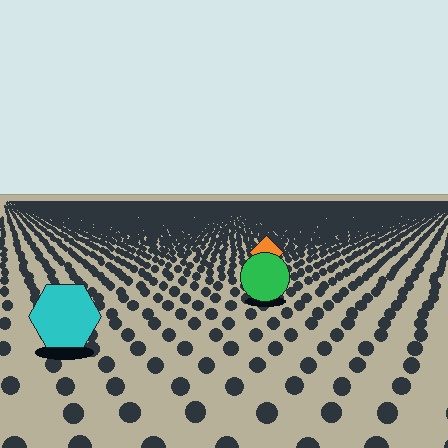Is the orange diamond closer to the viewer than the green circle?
No. The green circle is closer — you can tell from the texture gradient: the ground texture is coarser near it.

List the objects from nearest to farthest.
From nearest to farthest: the cyan hexagon, the green circle, the orange diamond.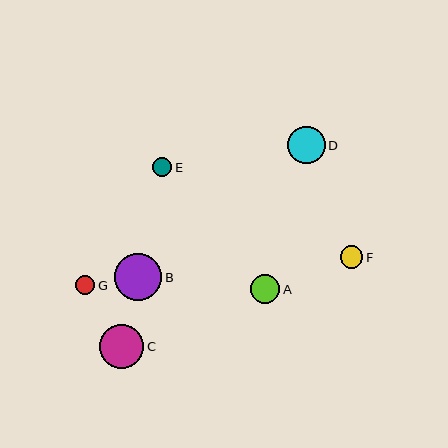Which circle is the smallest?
Circle G is the smallest with a size of approximately 19 pixels.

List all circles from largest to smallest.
From largest to smallest: B, C, D, A, F, E, G.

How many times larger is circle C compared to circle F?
Circle C is approximately 2.0 times the size of circle F.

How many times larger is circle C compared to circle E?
Circle C is approximately 2.3 times the size of circle E.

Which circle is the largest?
Circle B is the largest with a size of approximately 47 pixels.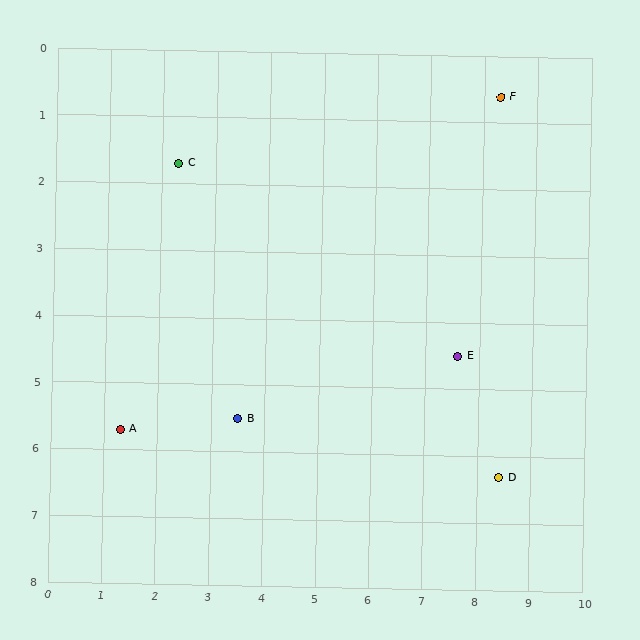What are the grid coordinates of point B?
Point B is at approximately (3.5, 5.5).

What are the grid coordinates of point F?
Point F is at approximately (8.3, 0.6).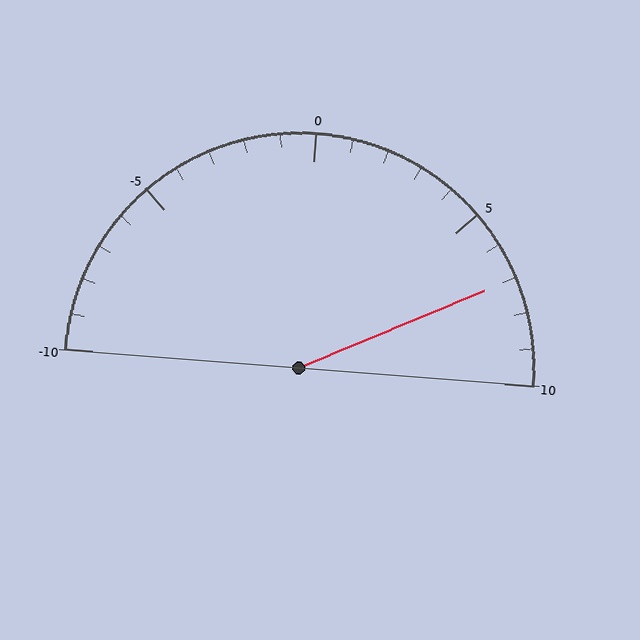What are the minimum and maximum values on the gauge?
The gauge ranges from -10 to 10.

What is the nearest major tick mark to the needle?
The nearest major tick mark is 5.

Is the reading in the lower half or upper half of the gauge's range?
The reading is in the upper half of the range (-10 to 10).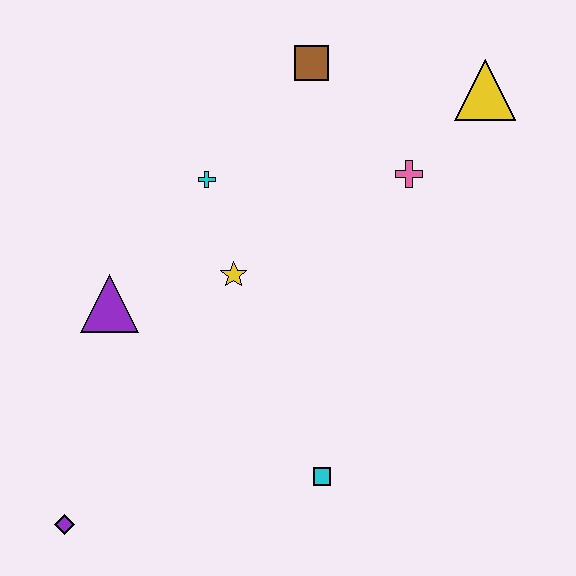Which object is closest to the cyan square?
The yellow star is closest to the cyan square.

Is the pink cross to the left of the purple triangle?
No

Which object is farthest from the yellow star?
The yellow triangle is farthest from the yellow star.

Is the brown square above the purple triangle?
Yes